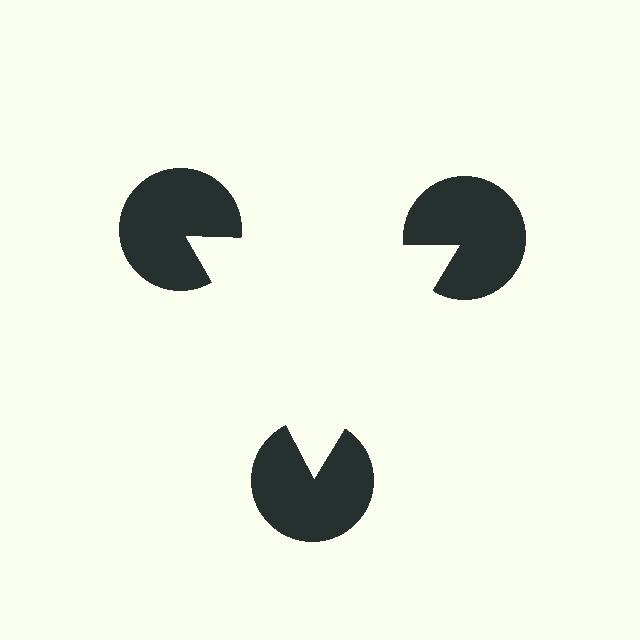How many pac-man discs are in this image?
There are 3 — one at each vertex of the illusory triangle.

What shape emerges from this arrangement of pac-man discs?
An illusory triangle — its edges are inferred from the aligned wedge cuts in the pac-man discs, not physically drawn.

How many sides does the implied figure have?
3 sides.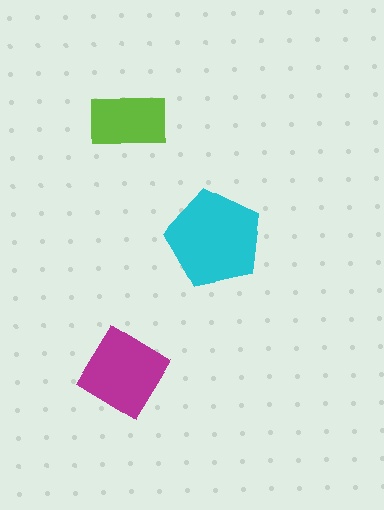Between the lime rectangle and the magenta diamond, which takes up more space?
The magenta diamond.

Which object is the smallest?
The lime rectangle.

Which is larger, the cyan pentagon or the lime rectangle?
The cyan pentagon.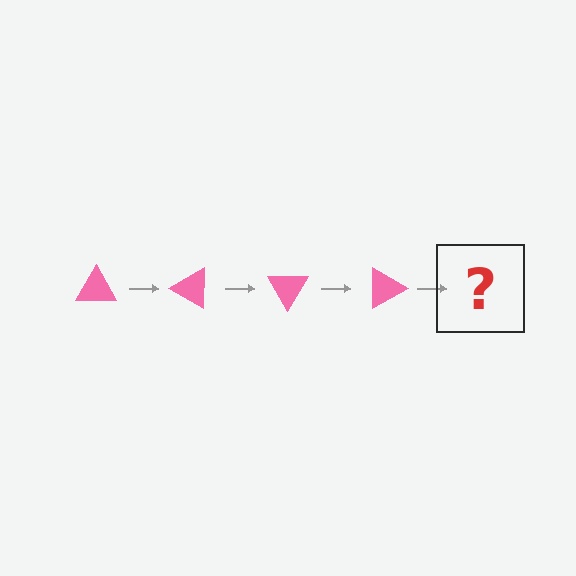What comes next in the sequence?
The next element should be a pink triangle rotated 120 degrees.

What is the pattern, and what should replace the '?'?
The pattern is that the triangle rotates 30 degrees each step. The '?' should be a pink triangle rotated 120 degrees.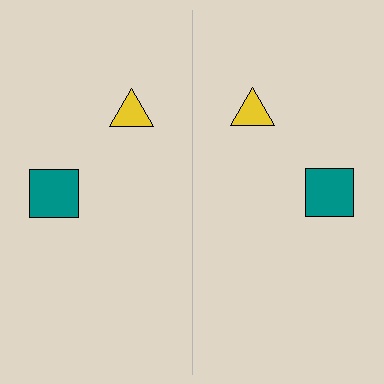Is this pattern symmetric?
Yes, this pattern has bilateral (reflection) symmetry.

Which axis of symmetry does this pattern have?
The pattern has a vertical axis of symmetry running through the center of the image.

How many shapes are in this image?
There are 4 shapes in this image.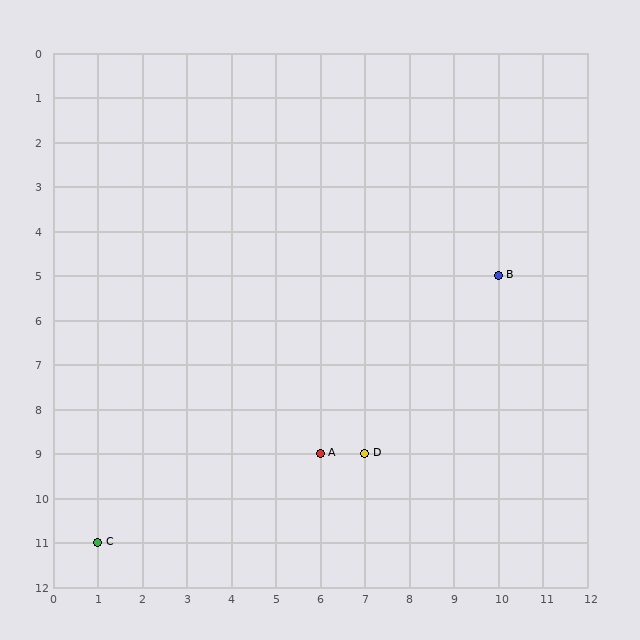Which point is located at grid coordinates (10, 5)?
Point B is at (10, 5).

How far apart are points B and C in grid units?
Points B and C are 9 columns and 6 rows apart (about 10.8 grid units diagonally).